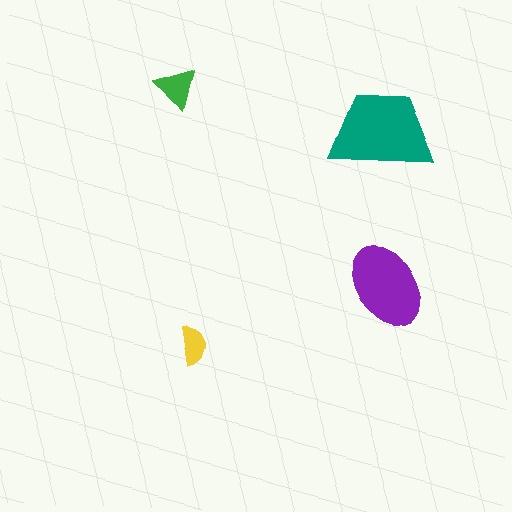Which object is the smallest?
The yellow semicircle.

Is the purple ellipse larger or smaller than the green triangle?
Larger.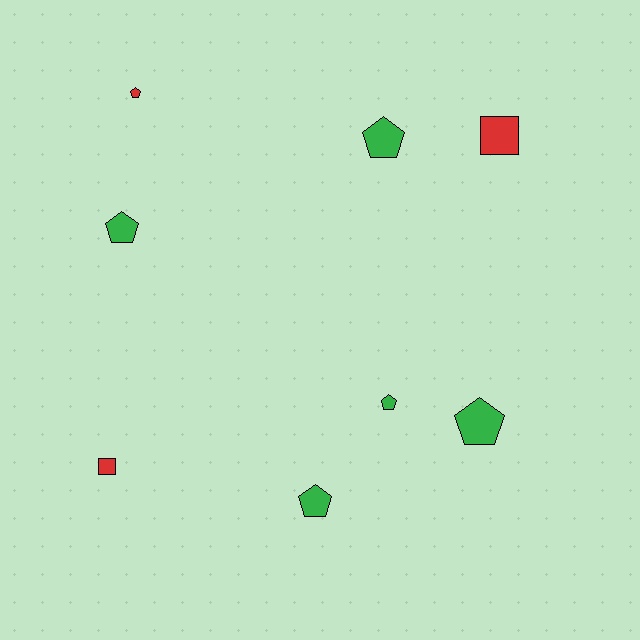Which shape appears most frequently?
Pentagon, with 6 objects.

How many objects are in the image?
There are 8 objects.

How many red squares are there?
There are 2 red squares.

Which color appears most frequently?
Green, with 5 objects.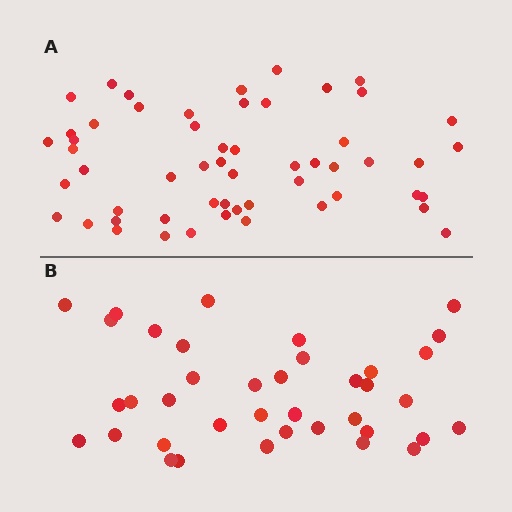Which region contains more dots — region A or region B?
Region A (the top region) has more dots.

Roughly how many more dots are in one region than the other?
Region A has approximately 15 more dots than region B.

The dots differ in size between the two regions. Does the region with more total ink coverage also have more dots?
No. Region B has more total ink coverage because its dots are larger, but region A actually contains more individual dots. Total area can be misleading — the number of items is what matters here.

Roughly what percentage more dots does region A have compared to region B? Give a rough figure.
About 45% more.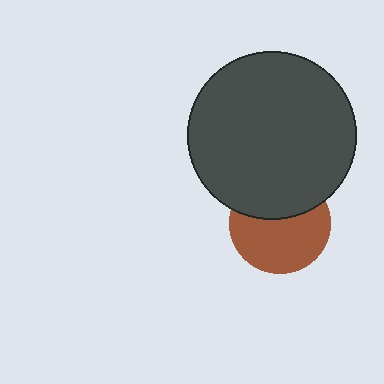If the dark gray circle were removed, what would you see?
You would see the complete brown circle.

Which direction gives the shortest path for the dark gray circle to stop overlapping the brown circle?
Moving up gives the shortest separation.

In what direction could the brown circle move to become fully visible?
The brown circle could move down. That would shift it out from behind the dark gray circle entirely.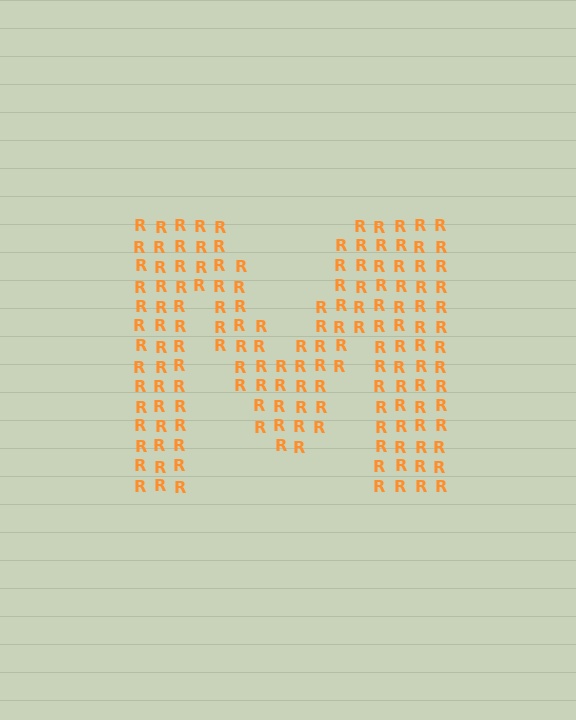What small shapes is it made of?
It is made of small letter R's.